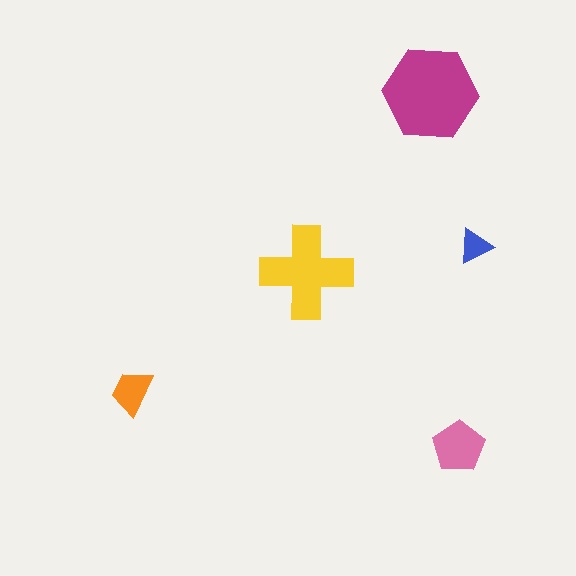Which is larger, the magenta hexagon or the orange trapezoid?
The magenta hexagon.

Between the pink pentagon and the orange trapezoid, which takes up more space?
The pink pentagon.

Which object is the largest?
The magenta hexagon.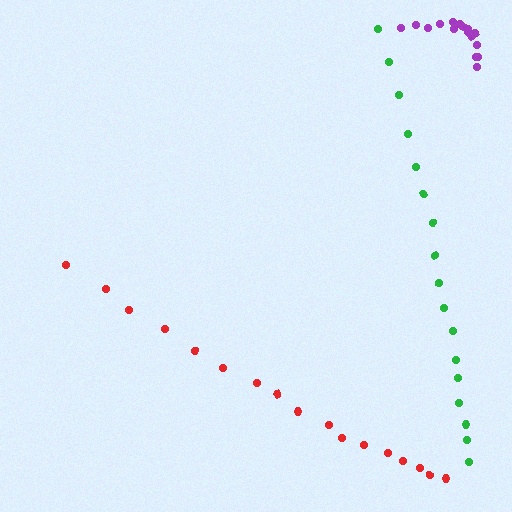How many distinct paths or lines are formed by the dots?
There are 3 distinct paths.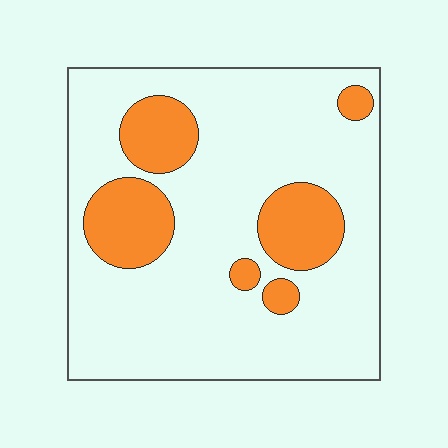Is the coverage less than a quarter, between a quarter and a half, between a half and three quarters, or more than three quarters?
Less than a quarter.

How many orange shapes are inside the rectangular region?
6.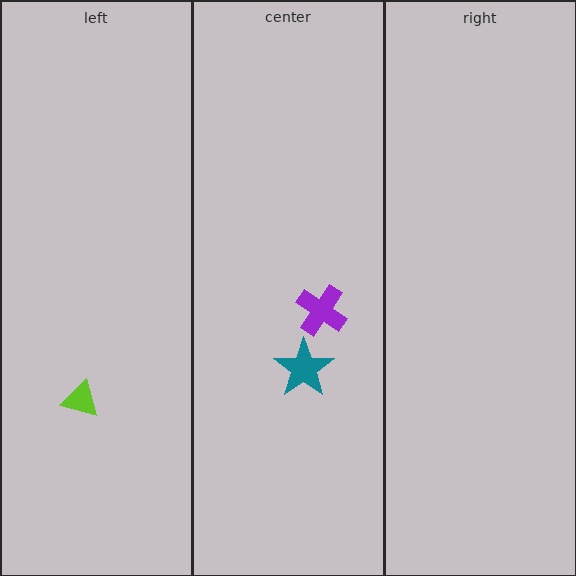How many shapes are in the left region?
1.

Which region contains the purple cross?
The center region.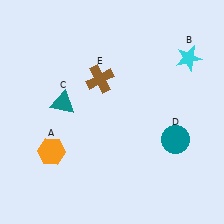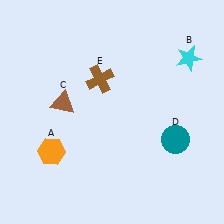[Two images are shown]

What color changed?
The triangle (C) changed from teal in Image 1 to brown in Image 2.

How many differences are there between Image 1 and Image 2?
There is 1 difference between the two images.